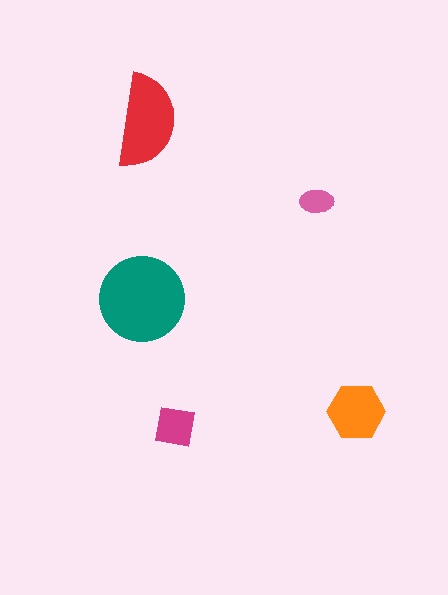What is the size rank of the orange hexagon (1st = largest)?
3rd.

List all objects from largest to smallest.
The teal circle, the red semicircle, the orange hexagon, the magenta square, the pink ellipse.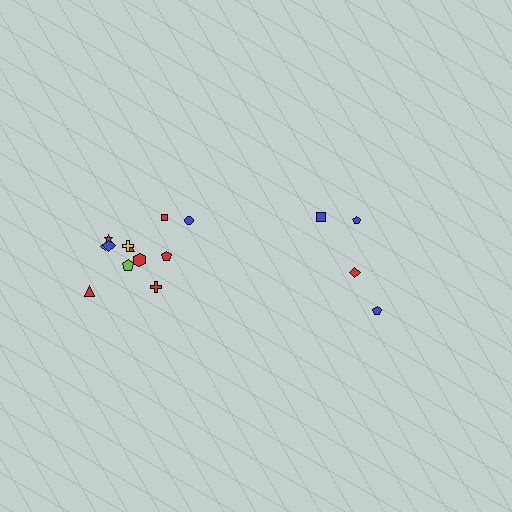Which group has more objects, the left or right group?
The left group.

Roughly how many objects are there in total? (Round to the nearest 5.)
Roughly 15 objects in total.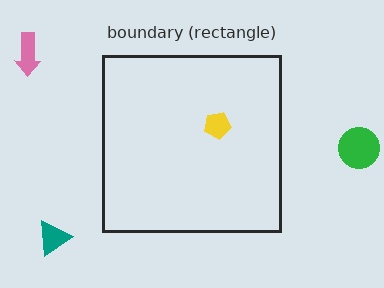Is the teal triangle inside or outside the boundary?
Outside.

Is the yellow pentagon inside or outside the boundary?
Inside.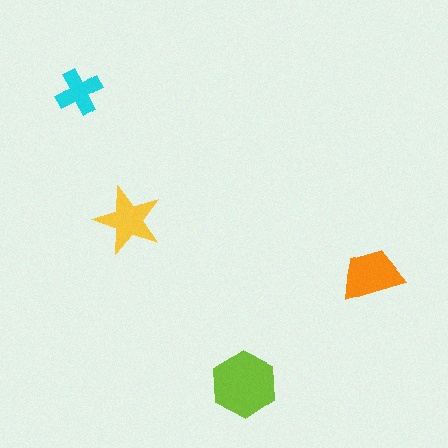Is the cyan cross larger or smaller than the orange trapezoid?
Smaller.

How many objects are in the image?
There are 4 objects in the image.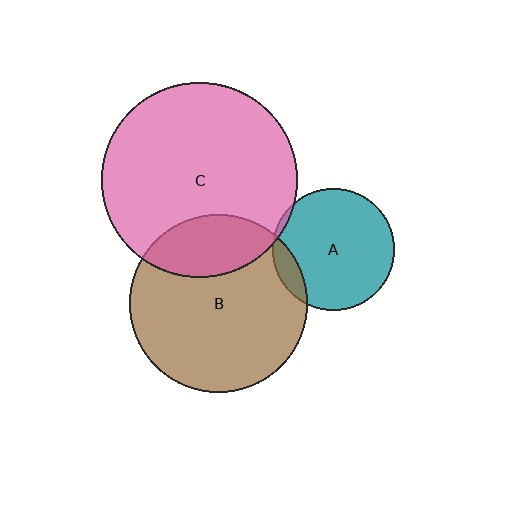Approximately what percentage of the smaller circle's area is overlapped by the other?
Approximately 10%.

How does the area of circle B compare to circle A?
Approximately 2.1 times.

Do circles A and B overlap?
Yes.